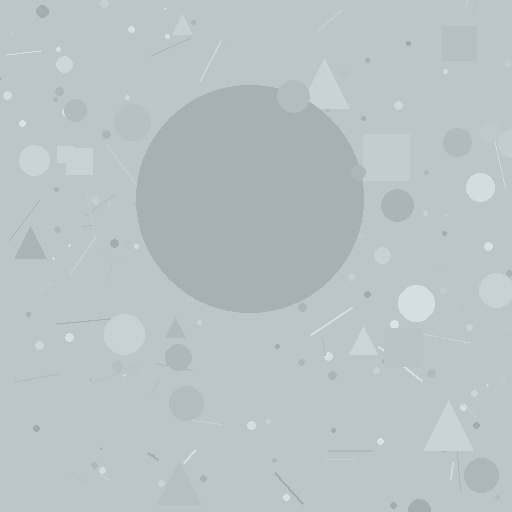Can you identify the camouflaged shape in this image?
The camouflaged shape is a circle.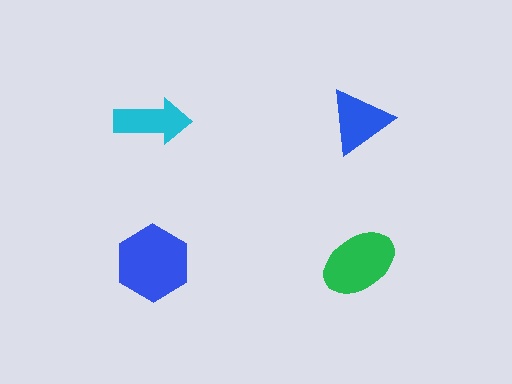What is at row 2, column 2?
A green ellipse.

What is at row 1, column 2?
A blue triangle.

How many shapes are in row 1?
2 shapes.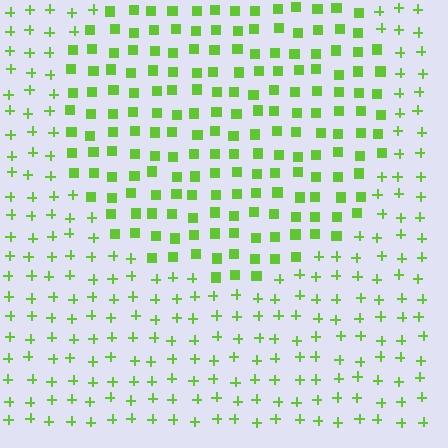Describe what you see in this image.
The image is filled with small lime elements arranged in a uniform grid. A circle-shaped region contains squares, while the surrounding area contains plus signs. The boundary is defined purely by the change in element shape.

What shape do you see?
I see a circle.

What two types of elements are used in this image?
The image uses squares inside the circle region and plus signs outside it.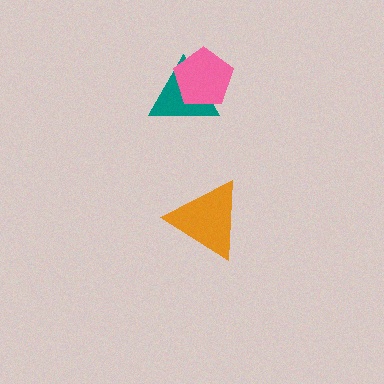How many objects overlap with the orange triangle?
0 objects overlap with the orange triangle.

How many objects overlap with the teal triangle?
1 object overlaps with the teal triangle.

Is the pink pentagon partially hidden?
No, no other shape covers it.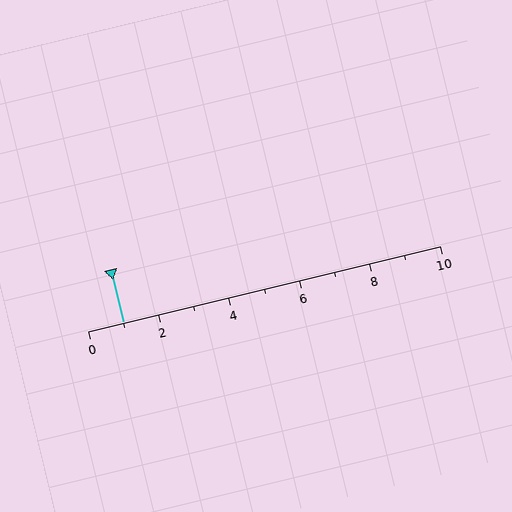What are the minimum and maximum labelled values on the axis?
The axis runs from 0 to 10.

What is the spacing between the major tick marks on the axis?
The major ticks are spaced 2 apart.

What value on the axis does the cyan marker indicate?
The marker indicates approximately 1.